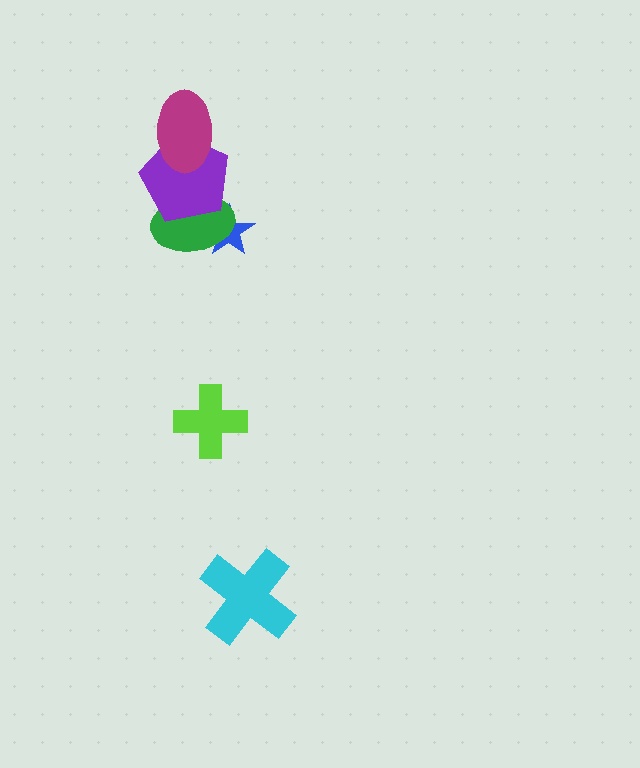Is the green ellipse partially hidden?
Yes, it is partially covered by another shape.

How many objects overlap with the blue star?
1 object overlaps with the blue star.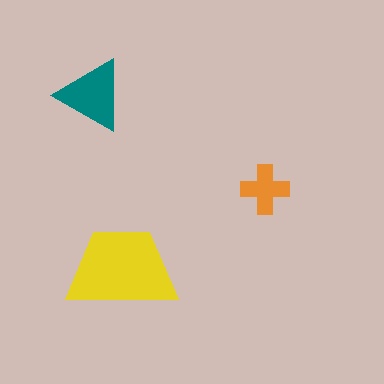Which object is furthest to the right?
The orange cross is rightmost.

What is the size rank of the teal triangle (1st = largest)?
2nd.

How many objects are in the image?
There are 3 objects in the image.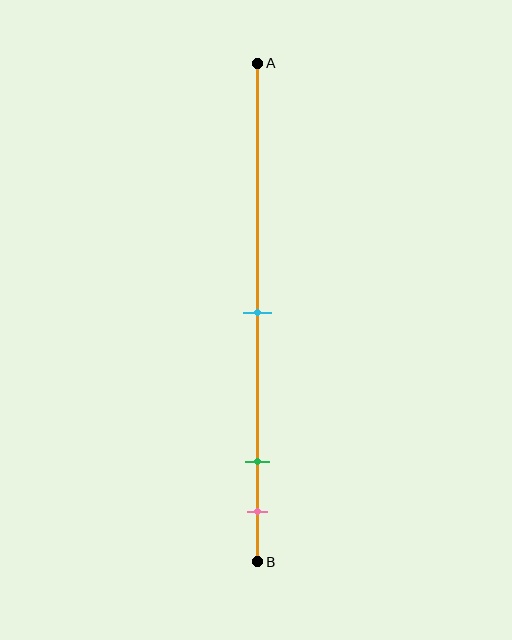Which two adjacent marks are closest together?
The green and pink marks are the closest adjacent pair.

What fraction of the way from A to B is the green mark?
The green mark is approximately 80% (0.8) of the way from A to B.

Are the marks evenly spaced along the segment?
No, the marks are not evenly spaced.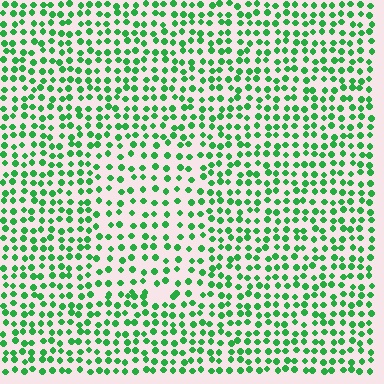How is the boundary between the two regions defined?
The boundary is defined by a change in element density (approximately 1.5x ratio). All elements are the same color, size, and shape.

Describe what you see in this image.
The image contains small green elements arranged at two different densities. A rectangle-shaped region is visible where the elements are less densely packed than the surrounding area.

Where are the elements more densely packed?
The elements are more densely packed outside the rectangle boundary.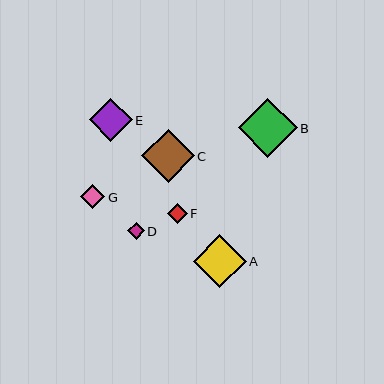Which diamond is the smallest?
Diamond D is the smallest with a size of approximately 16 pixels.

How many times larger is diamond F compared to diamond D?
Diamond F is approximately 1.2 times the size of diamond D.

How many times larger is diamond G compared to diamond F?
Diamond G is approximately 1.2 times the size of diamond F.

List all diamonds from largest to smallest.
From largest to smallest: B, A, C, E, G, F, D.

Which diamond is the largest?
Diamond B is the largest with a size of approximately 59 pixels.